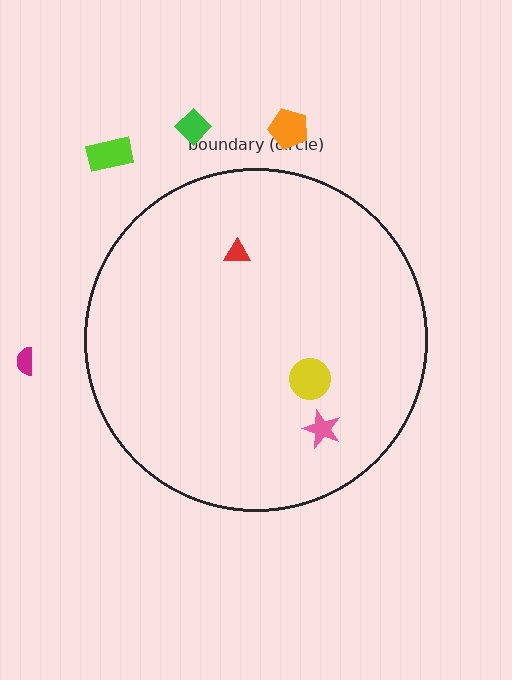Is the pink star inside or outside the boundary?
Inside.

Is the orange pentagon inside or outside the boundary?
Outside.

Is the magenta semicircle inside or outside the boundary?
Outside.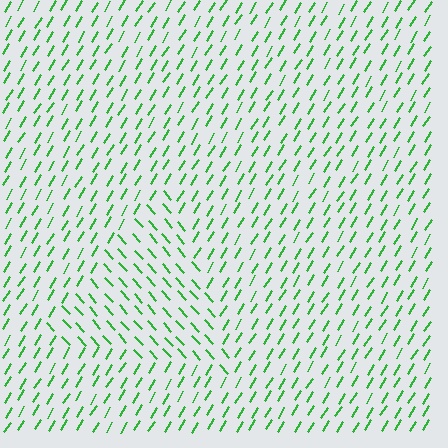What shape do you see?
I see a triangle.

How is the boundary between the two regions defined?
The boundary is defined purely by a change in line orientation (approximately 73 degrees difference). All lines are the same color and thickness.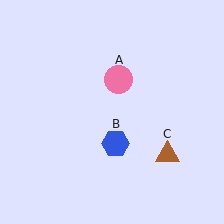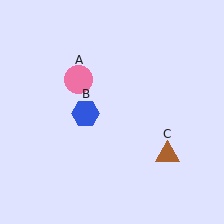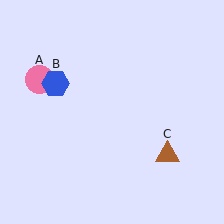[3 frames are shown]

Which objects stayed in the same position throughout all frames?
Brown triangle (object C) remained stationary.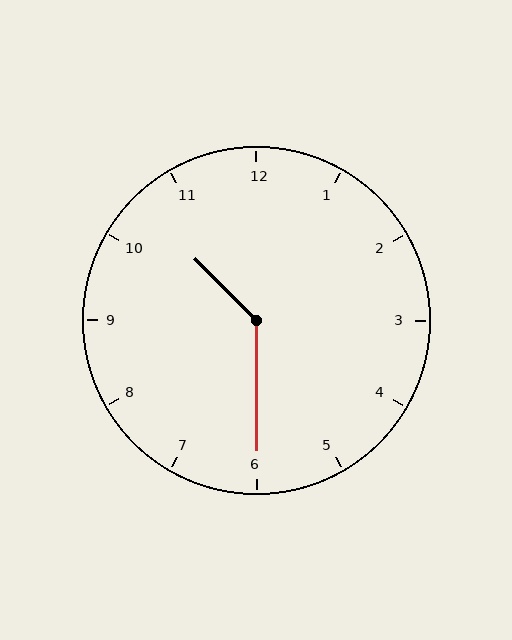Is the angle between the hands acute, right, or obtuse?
It is obtuse.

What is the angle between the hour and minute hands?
Approximately 135 degrees.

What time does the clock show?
10:30.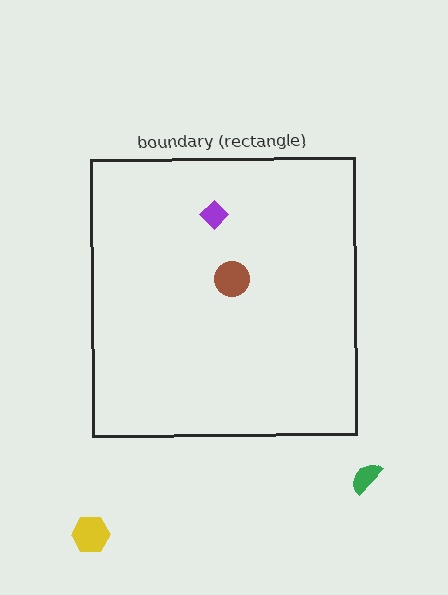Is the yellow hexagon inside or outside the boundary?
Outside.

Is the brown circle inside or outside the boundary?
Inside.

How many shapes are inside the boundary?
2 inside, 2 outside.